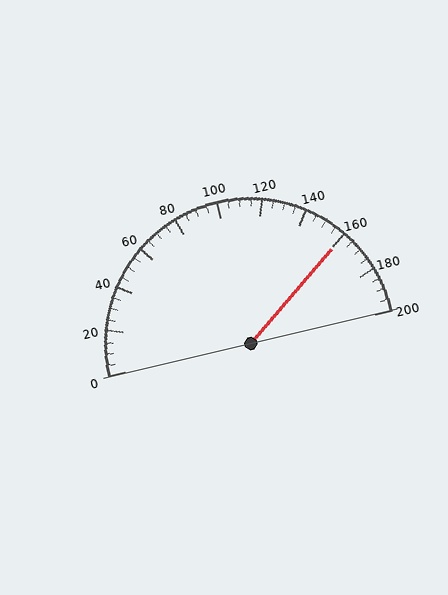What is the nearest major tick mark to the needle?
The nearest major tick mark is 160.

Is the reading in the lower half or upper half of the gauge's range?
The reading is in the upper half of the range (0 to 200).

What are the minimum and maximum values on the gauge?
The gauge ranges from 0 to 200.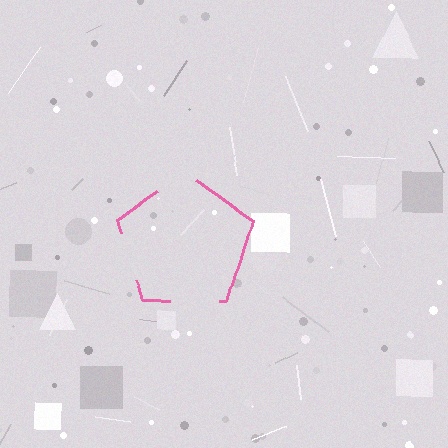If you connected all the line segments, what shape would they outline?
They would outline a pentagon.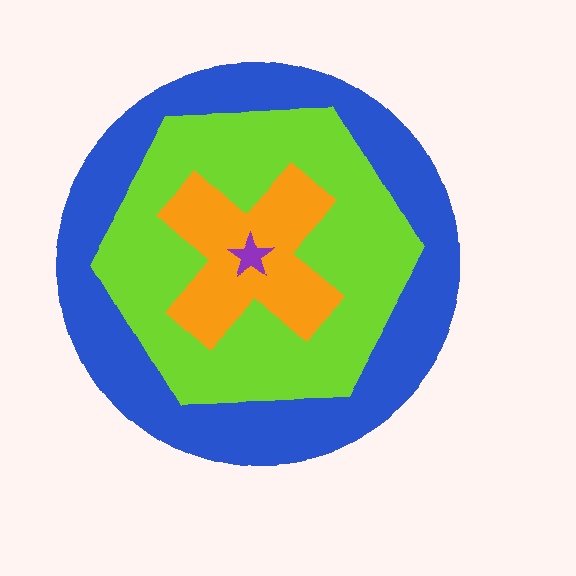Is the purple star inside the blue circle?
Yes.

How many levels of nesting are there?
4.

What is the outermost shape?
The blue circle.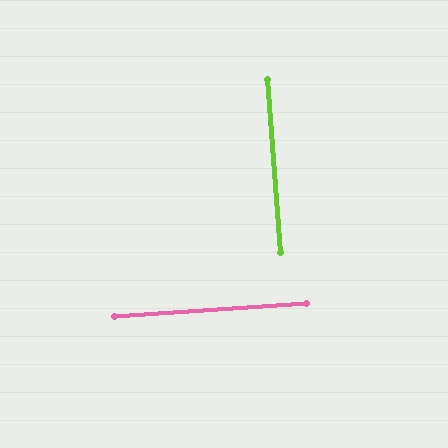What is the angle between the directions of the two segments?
Approximately 89 degrees.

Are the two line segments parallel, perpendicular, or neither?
Perpendicular — they meet at approximately 89°.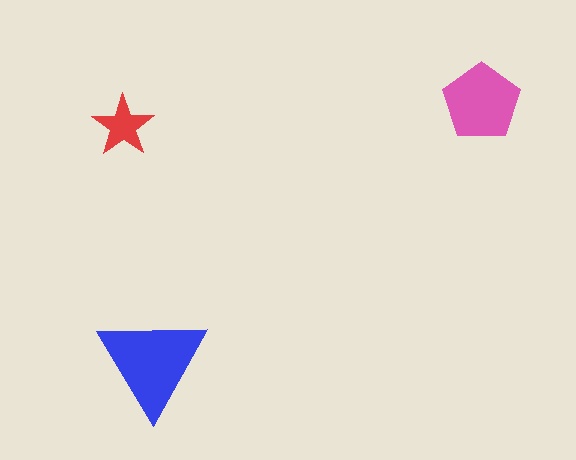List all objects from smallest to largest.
The red star, the pink pentagon, the blue triangle.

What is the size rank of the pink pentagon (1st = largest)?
2nd.